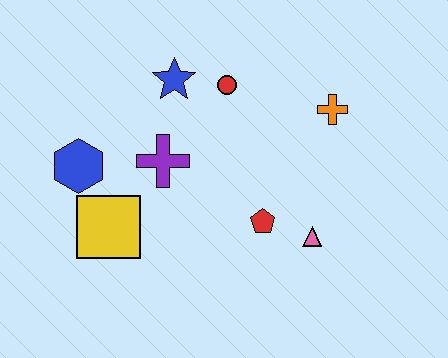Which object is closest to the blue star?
The red circle is closest to the blue star.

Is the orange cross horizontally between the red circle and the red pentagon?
No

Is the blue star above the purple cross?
Yes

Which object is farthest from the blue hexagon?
The orange cross is farthest from the blue hexagon.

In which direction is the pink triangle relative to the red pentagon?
The pink triangle is to the right of the red pentagon.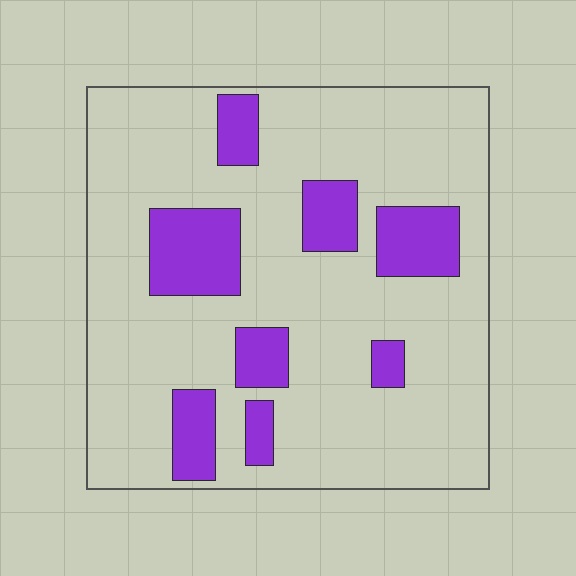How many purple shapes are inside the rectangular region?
8.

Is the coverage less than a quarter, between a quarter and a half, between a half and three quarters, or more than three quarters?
Less than a quarter.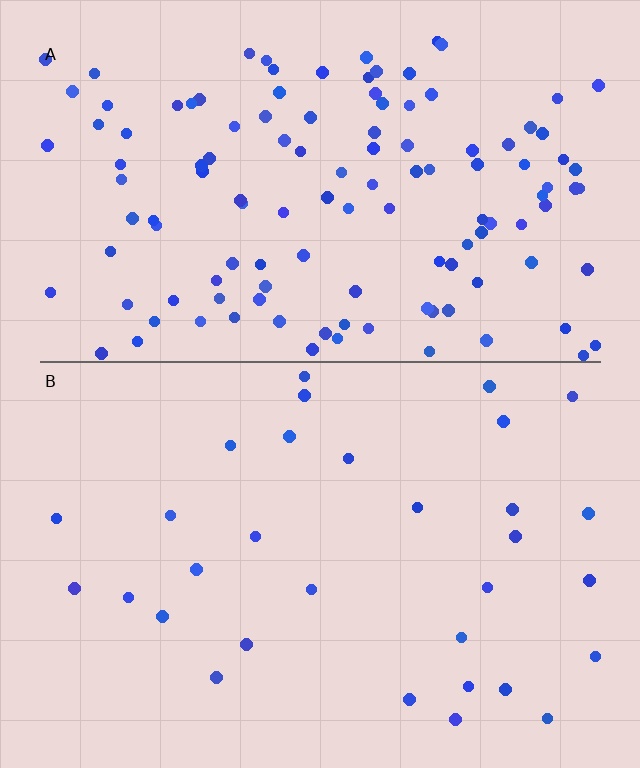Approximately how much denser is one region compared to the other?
Approximately 3.9× — region A over region B.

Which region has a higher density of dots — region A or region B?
A (the top).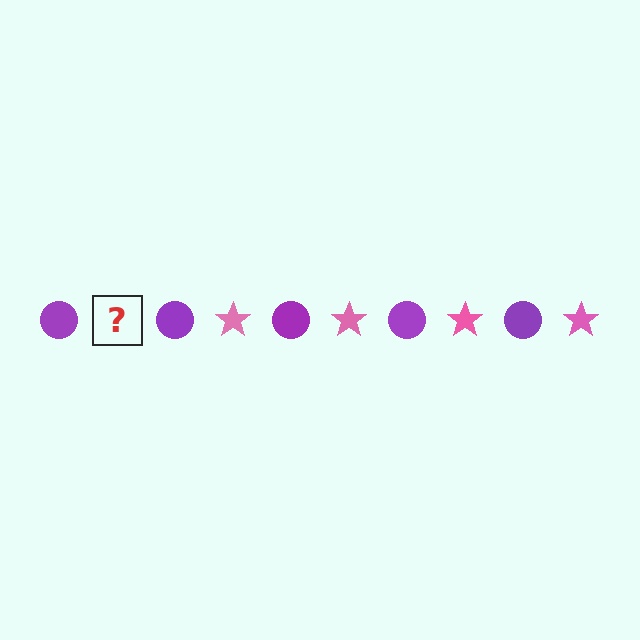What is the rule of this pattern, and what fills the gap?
The rule is that the pattern alternates between purple circle and pink star. The gap should be filled with a pink star.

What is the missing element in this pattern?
The missing element is a pink star.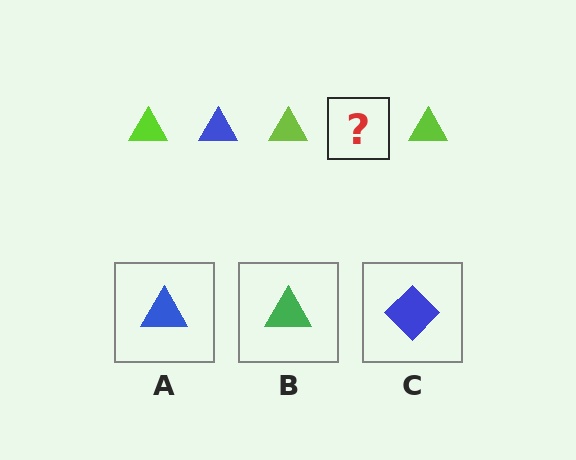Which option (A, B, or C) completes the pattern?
A.